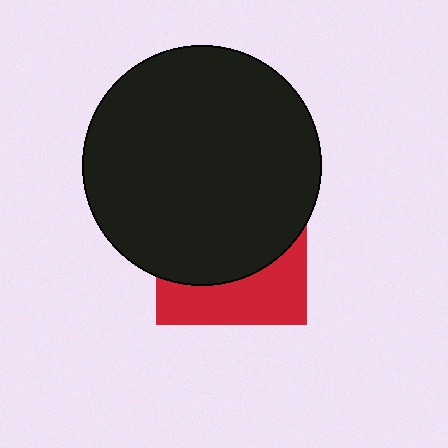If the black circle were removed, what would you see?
You would see the complete red square.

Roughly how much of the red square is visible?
A small part of it is visible (roughly 35%).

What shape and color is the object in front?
The object in front is a black circle.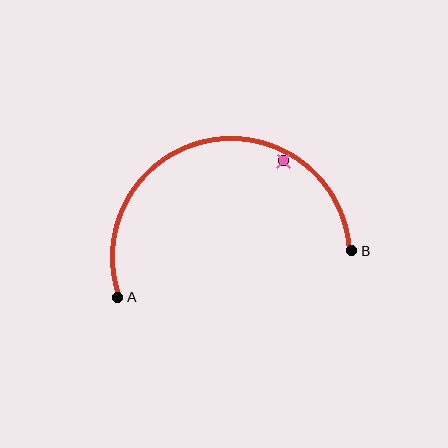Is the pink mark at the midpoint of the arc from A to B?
No — the pink mark does not lie on the arc at all. It sits slightly inside the curve.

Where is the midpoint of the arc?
The arc midpoint is the point on the curve farthest from the straight line joining A and B. It sits above that line.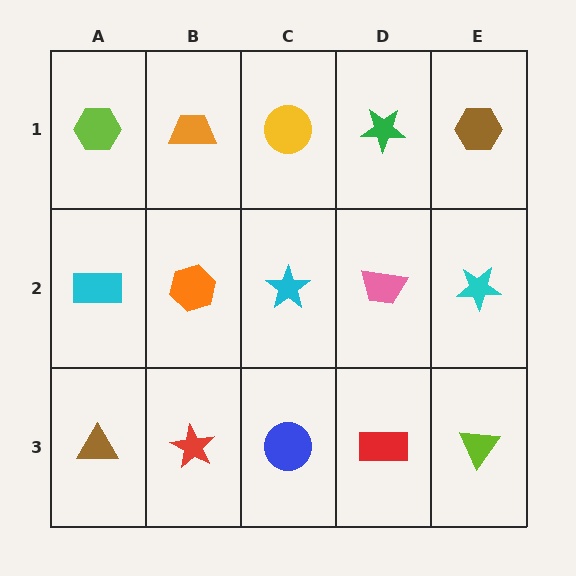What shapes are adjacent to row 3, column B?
An orange hexagon (row 2, column B), a brown triangle (row 3, column A), a blue circle (row 3, column C).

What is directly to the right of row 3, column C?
A red rectangle.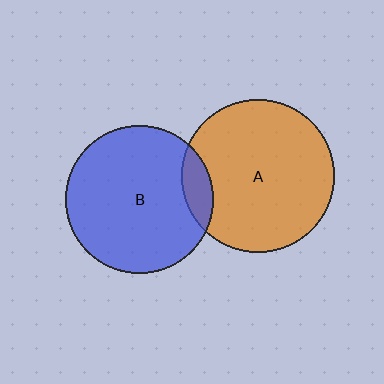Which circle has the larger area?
Circle A (orange).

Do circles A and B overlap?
Yes.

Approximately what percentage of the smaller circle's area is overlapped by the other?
Approximately 10%.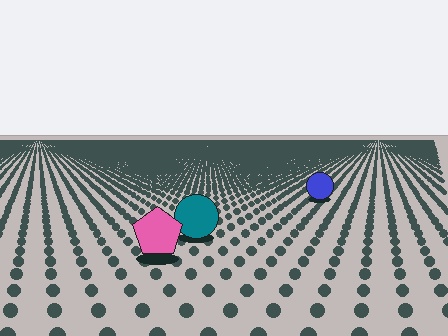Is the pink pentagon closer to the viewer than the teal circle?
Yes. The pink pentagon is closer — you can tell from the texture gradient: the ground texture is coarser near it.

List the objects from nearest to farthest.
From nearest to farthest: the pink pentagon, the teal circle, the blue circle.